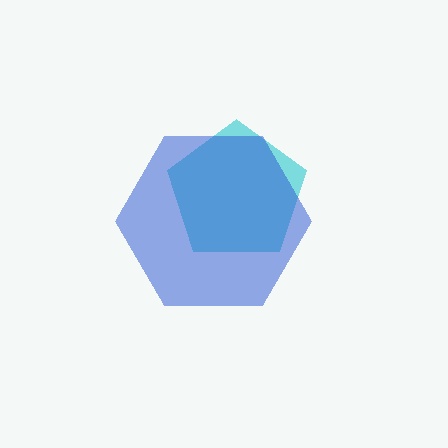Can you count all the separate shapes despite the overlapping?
Yes, there are 2 separate shapes.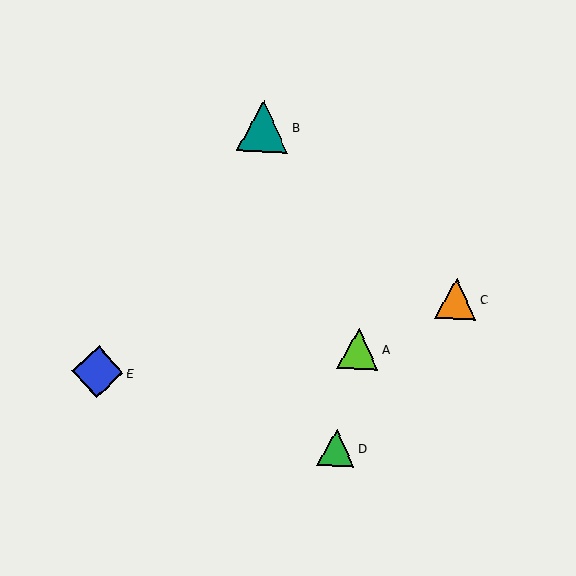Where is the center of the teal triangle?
The center of the teal triangle is at (263, 126).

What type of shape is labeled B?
Shape B is a teal triangle.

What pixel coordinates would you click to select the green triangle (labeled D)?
Click at (336, 448) to select the green triangle D.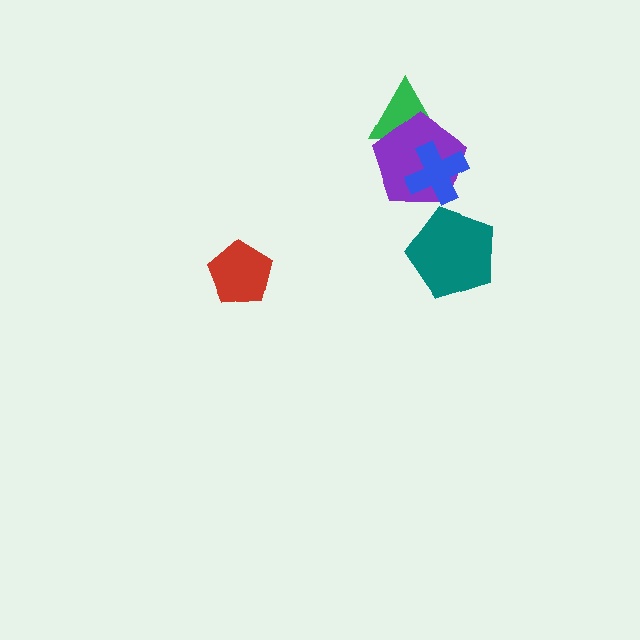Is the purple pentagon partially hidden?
Yes, it is partially covered by another shape.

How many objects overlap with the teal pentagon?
0 objects overlap with the teal pentagon.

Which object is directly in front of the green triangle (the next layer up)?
The purple pentagon is directly in front of the green triangle.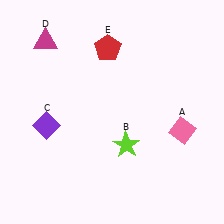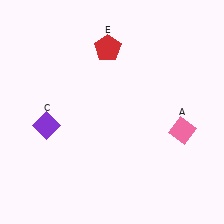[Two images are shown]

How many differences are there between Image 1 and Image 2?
There are 2 differences between the two images.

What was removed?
The lime star (B), the magenta triangle (D) were removed in Image 2.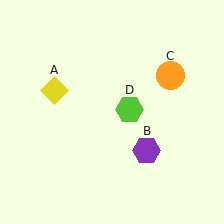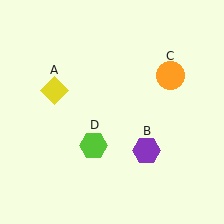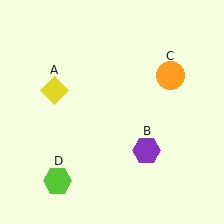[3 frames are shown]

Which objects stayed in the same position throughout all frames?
Yellow diamond (object A) and purple hexagon (object B) and orange circle (object C) remained stationary.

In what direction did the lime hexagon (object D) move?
The lime hexagon (object D) moved down and to the left.